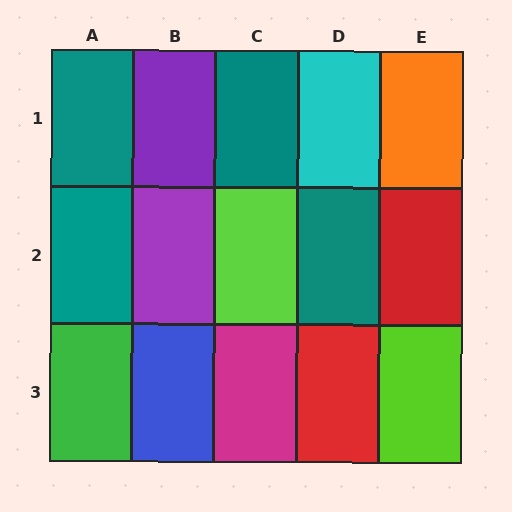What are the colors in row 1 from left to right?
Teal, purple, teal, cyan, orange.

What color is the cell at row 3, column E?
Lime.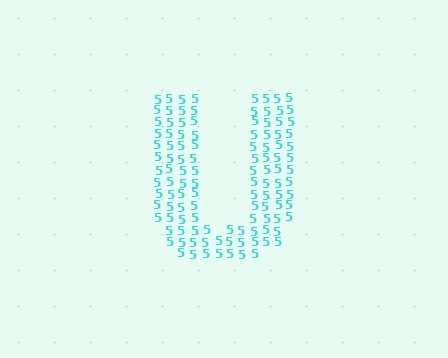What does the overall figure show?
The overall figure shows the letter U.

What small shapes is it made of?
It is made of small digit 5's.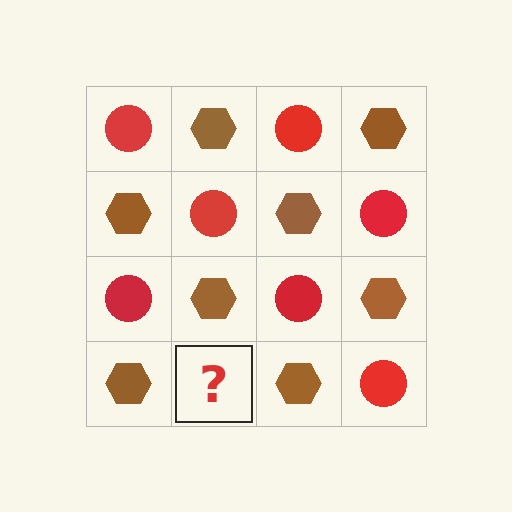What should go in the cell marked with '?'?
The missing cell should contain a red circle.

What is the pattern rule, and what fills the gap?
The rule is that it alternates red circle and brown hexagon in a checkerboard pattern. The gap should be filled with a red circle.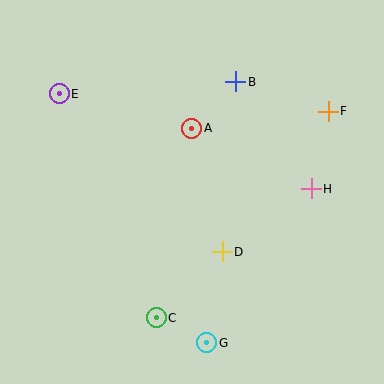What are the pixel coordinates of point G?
Point G is at (207, 343).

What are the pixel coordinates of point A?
Point A is at (192, 128).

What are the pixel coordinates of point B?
Point B is at (236, 82).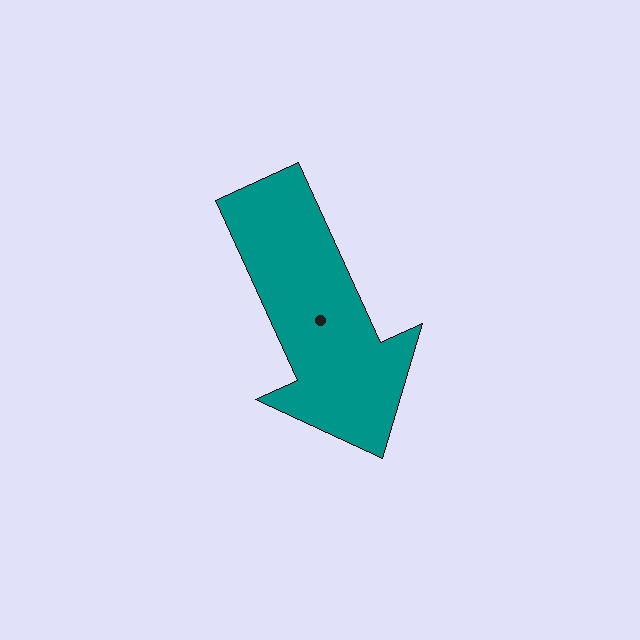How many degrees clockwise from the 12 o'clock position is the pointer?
Approximately 156 degrees.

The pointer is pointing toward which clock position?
Roughly 5 o'clock.